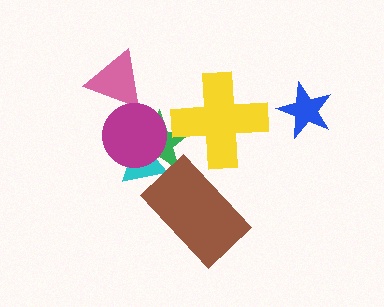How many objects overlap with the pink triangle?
1 object overlaps with the pink triangle.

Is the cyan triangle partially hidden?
Yes, it is partially covered by another shape.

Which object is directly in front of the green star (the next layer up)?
The cyan triangle is directly in front of the green star.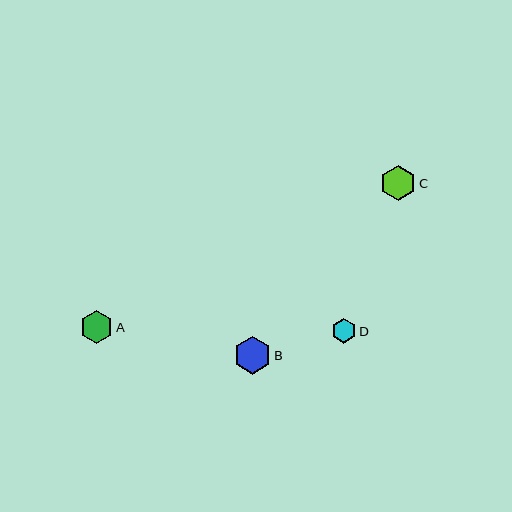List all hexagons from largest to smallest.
From largest to smallest: B, C, A, D.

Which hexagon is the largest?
Hexagon B is the largest with a size of approximately 38 pixels.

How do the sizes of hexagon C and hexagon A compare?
Hexagon C and hexagon A are approximately the same size.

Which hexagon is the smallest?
Hexagon D is the smallest with a size of approximately 25 pixels.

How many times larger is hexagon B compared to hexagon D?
Hexagon B is approximately 1.5 times the size of hexagon D.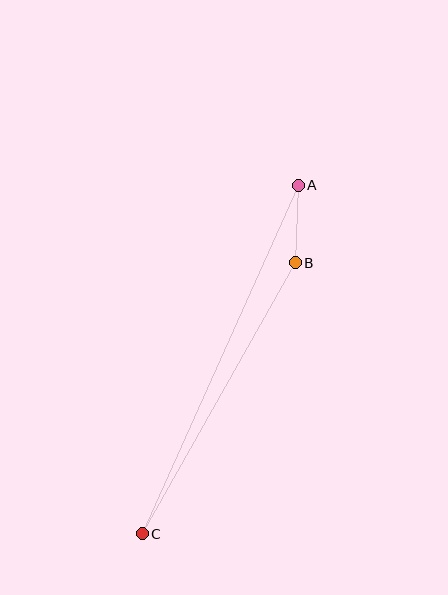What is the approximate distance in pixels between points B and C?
The distance between B and C is approximately 311 pixels.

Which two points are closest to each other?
Points A and B are closest to each other.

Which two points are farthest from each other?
Points A and C are farthest from each other.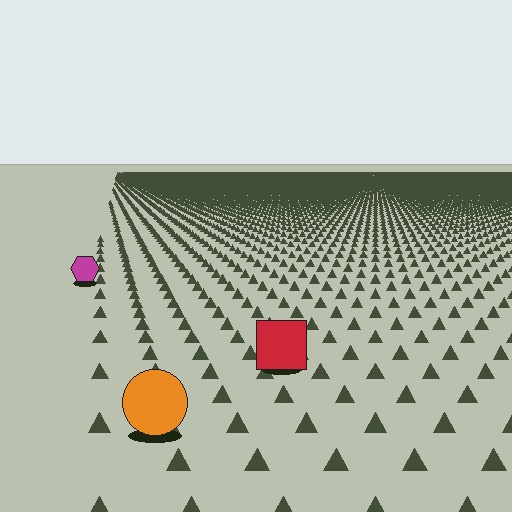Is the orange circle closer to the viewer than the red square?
Yes. The orange circle is closer — you can tell from the texture gradient: the ground texture is coarser near it.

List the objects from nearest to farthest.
From nearest to farthest: the orange circle, the red square, the magenta hexagon.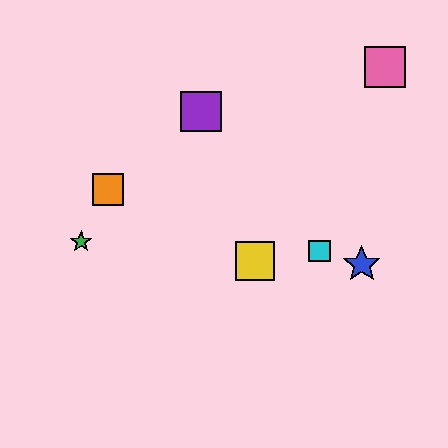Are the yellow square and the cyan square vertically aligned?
No, the yellow square is at x≈255 and the cyan square is at x≈320.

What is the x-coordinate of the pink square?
The pink square is at x≈385.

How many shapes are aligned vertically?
2 shapes (the red star, the yellow square) are aligned vertically.